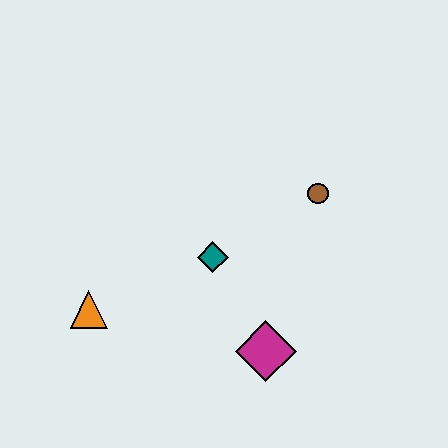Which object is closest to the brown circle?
The teal diamond is closest to the brown circle.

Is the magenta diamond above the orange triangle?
No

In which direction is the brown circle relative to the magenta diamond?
The brown circle is above the magenta diamond.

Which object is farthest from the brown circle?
The orange triangle is farthest from the brown circle.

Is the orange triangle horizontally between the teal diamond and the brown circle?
No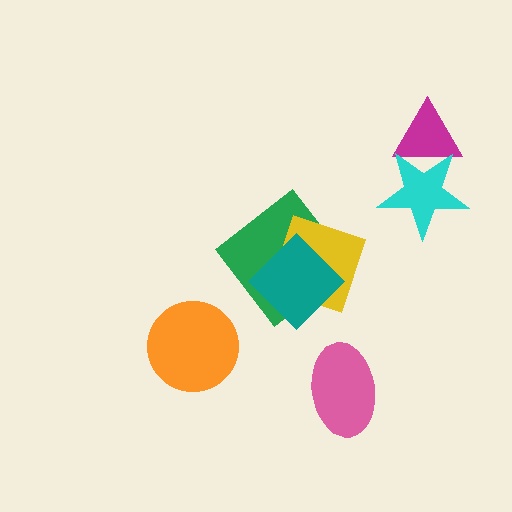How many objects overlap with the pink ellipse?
0 objects overlap with the pink ellipse.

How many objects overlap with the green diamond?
2 objects overlap with the green diamond.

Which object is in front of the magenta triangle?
The cyan star is in front of the magenta triangle.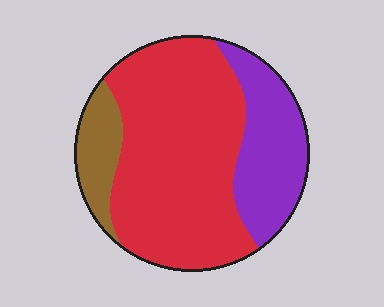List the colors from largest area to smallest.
From largest to smallest: red, purple, brown.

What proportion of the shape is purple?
Purple covers around 25% of the shape.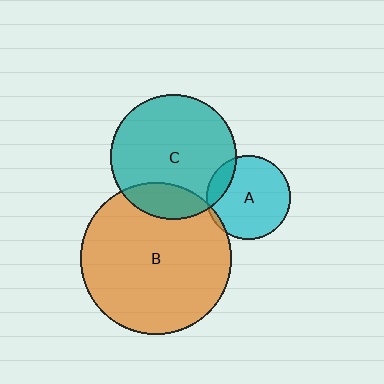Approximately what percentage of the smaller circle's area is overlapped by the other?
Approximately 5%.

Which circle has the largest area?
Circle B (orange).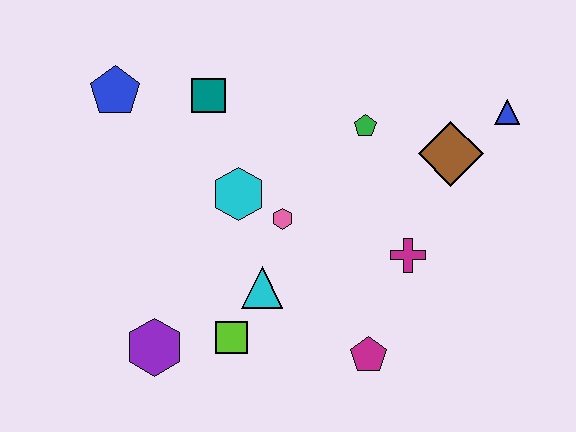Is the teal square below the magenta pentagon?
No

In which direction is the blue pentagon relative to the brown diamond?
The blue pentagon is to the left of the brown diamond.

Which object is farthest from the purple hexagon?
The blue triangle is farthest from the purple hexagon.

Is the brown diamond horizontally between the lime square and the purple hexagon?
No